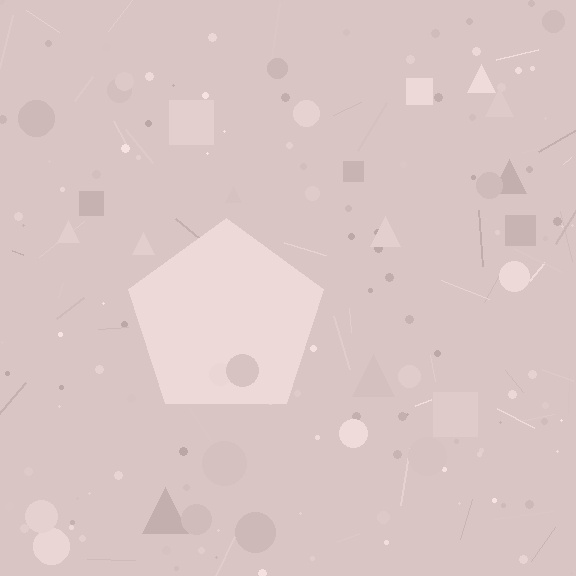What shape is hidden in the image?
A pentagon is hidden in the image.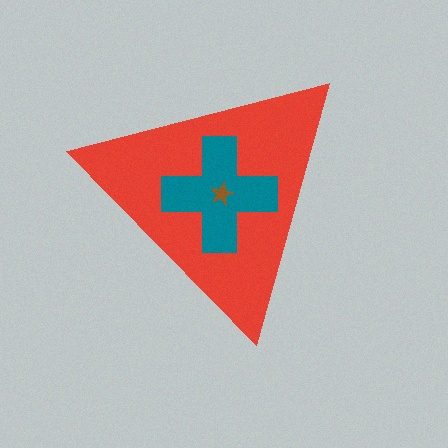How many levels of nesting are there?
3.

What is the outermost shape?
The red triangle.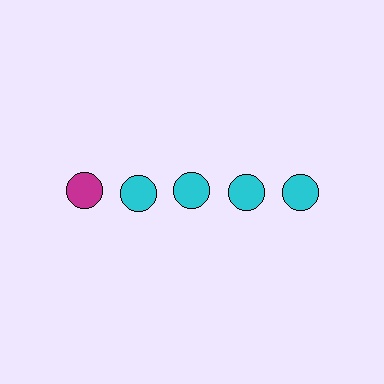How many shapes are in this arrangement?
There are 5 shapes arranged in a grid pattern.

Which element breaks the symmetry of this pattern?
The magenta circle in the top row, leftmost column breaks the symmetry. All other shapes are cyan circles.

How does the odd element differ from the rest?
It has a different color: magenta instead of cyan.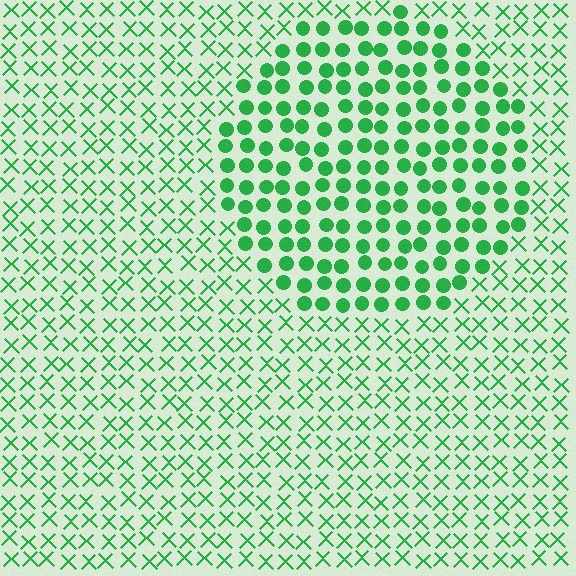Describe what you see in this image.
The image is filled with small green elements arranged in a uniform grid. A circle-shaped region contains circles, while the surrounding area contains X marks. The boundary is defined purely by the change in element shape.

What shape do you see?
I see a circle.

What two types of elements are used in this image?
The image uses circles inside the circle region and X marks outside it.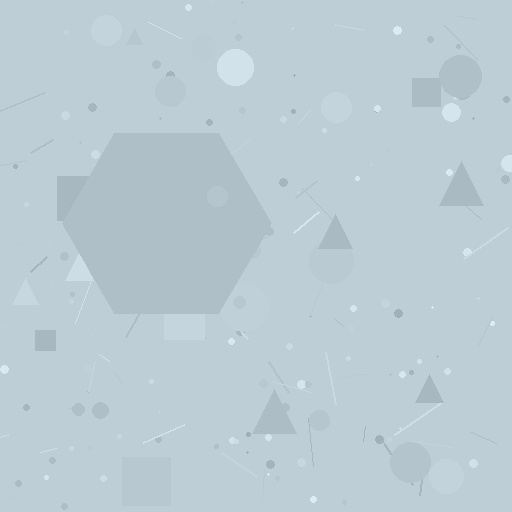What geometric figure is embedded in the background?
A hexagon is embedded in the background.